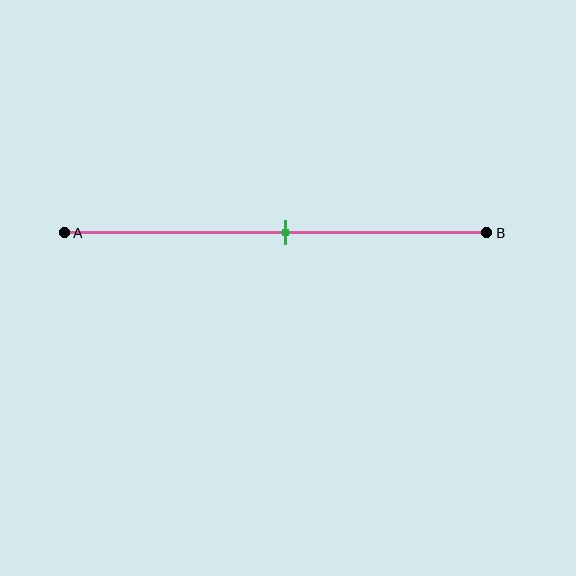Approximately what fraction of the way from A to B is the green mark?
The green mark is approximately 50% of the way from A to B.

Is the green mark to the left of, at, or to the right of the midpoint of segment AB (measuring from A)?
The green mark is approximately at the midpoint of segment AB.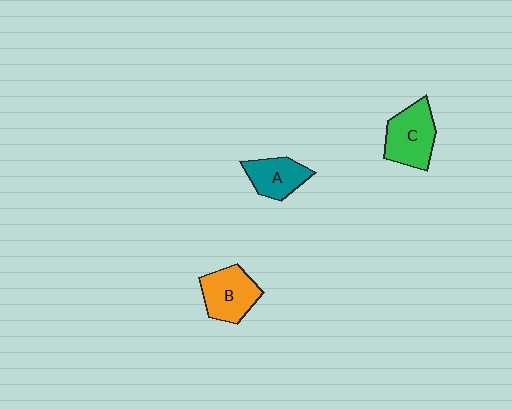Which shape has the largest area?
Shape C (green).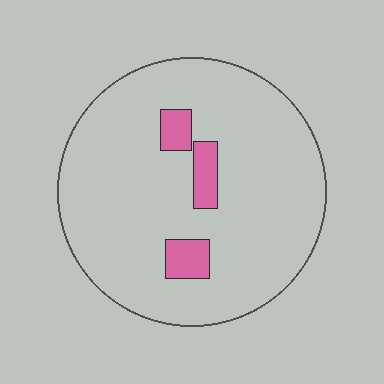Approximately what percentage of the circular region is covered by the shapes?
Approximately 10%.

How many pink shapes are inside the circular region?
3.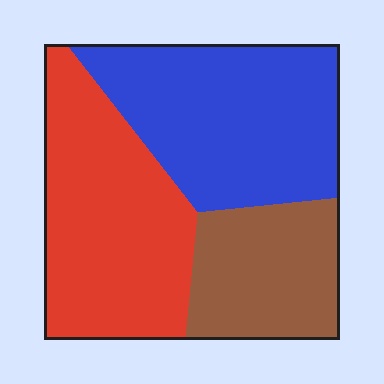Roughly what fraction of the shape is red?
Red takes up about three eighths (3/8) of the shape.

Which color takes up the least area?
Brown, at roughly 25%.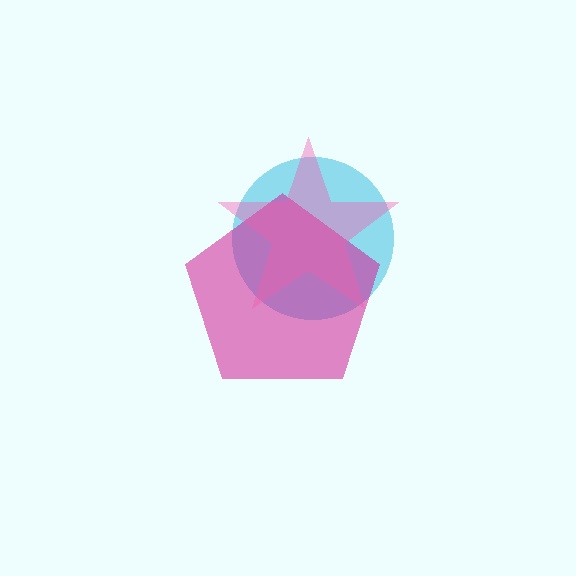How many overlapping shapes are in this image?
There are 3 overlapping shapes in the image.